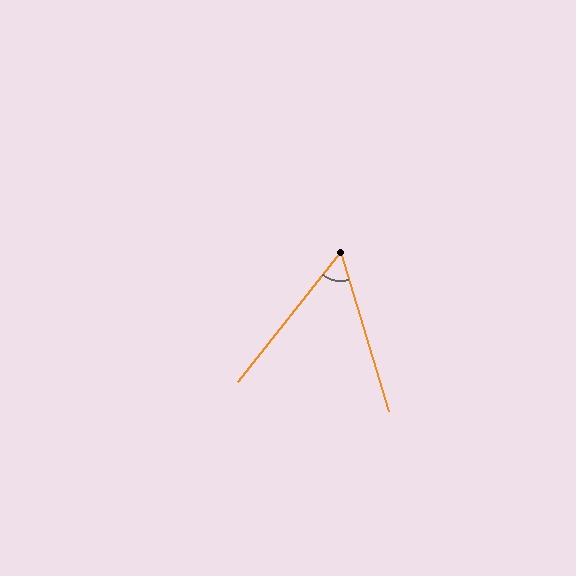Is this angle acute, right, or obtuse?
It is acute.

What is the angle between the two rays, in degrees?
Approximately 55 degrees.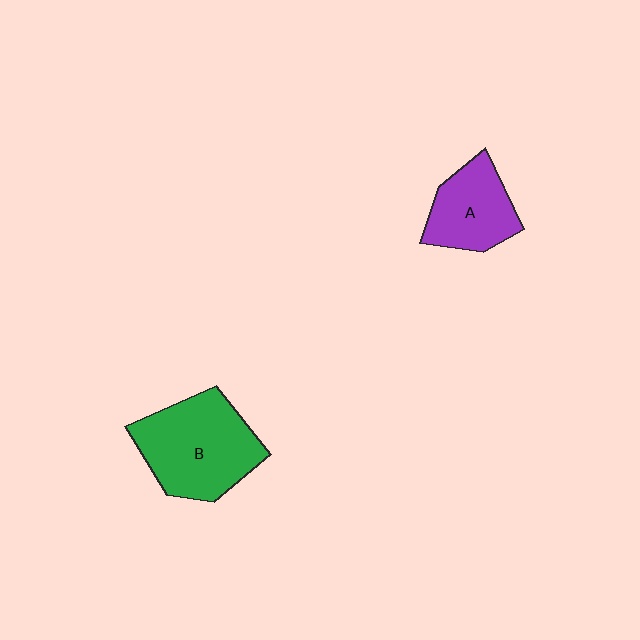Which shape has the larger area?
Shape B (green).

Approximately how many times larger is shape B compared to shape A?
Approximately 1.5 times.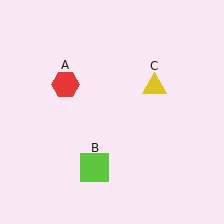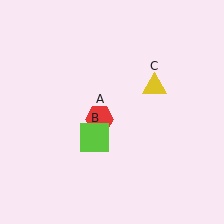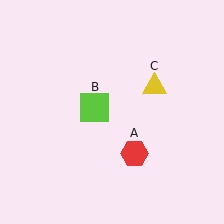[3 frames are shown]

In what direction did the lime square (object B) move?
The lime square (object B) moved up.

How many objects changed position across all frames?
2 objects changed position: red hexagon (object A), lime square (object B).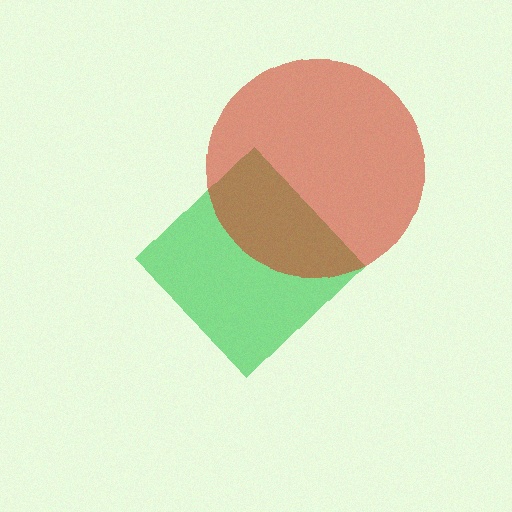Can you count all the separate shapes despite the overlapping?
Yes, there are 2 separate shapes.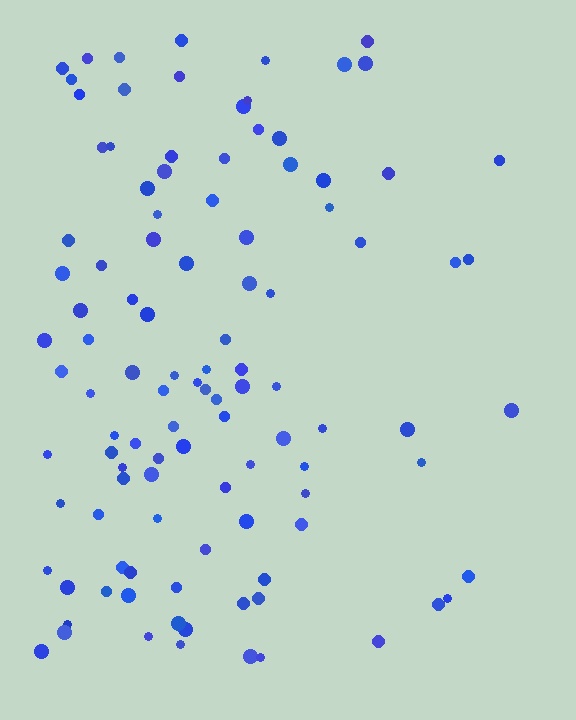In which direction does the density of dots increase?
From right to left, with the left side densest.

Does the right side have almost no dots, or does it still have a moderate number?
Still a moderate number, just noticeably fewer than the left.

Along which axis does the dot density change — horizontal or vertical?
Horizontal.